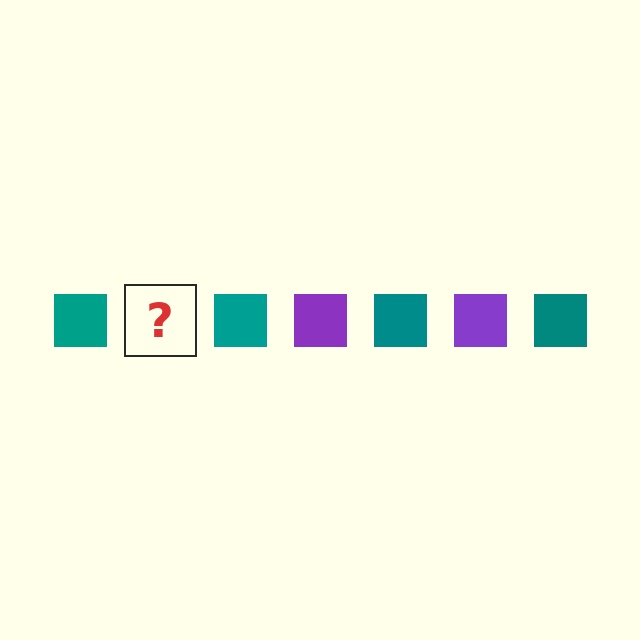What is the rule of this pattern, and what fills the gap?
The rule is that the pattern cycles through teal, purple squares. The gap should be filled with a purple square.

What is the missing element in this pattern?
The missing element is a purple square.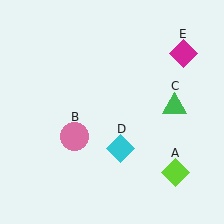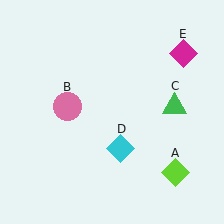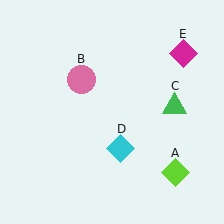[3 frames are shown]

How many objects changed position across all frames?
1 object changed position: pink circle (object B).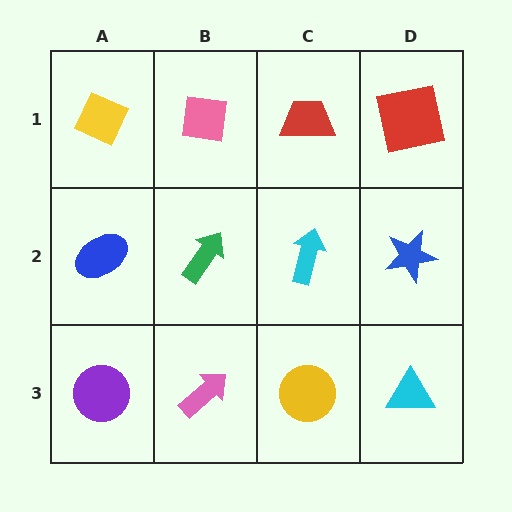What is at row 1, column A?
A yellow diamond.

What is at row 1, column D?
A red square.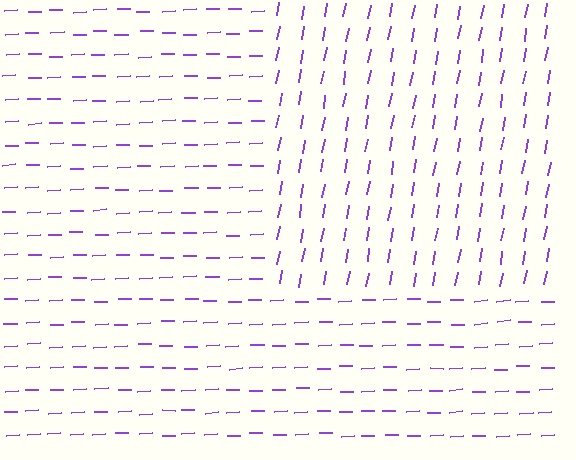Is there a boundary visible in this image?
Yes, there is a texture boundary formed by a change in line orientation.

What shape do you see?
I see a rectangle.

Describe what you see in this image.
The image is filled with small purple line segments. A rectangle region in the image has lines oriented differently from the surrounding lines, creating a visible texture boundary.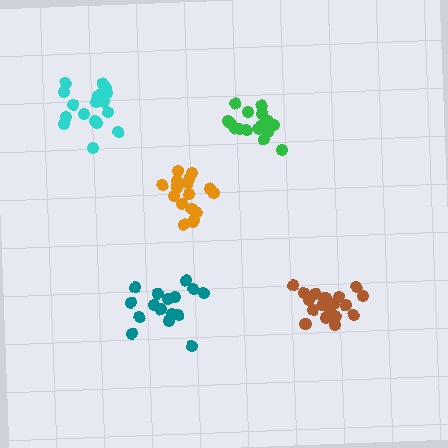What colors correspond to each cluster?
The clusters are colored: cyan, brown, teal, green, orange.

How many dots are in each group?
Group 1: 18 dots, Group 2: 20 dots, Group 3: 16 dots, Group 4: 16 dots, Group 5: 17 dots (87 total).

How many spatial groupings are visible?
There are 5 spatial groupings.